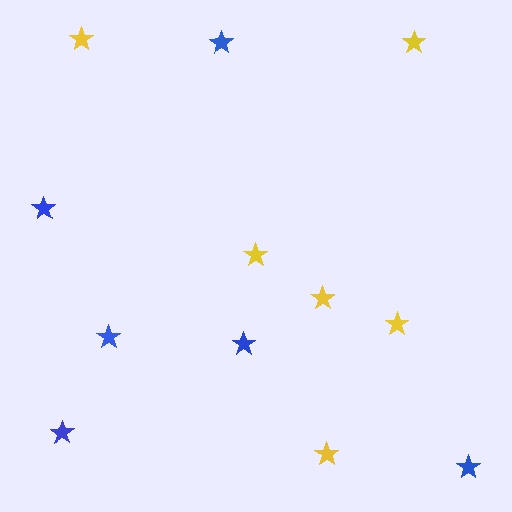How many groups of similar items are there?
There are 2 groups: one group of blue stars (6) and one group of yellow stars (6).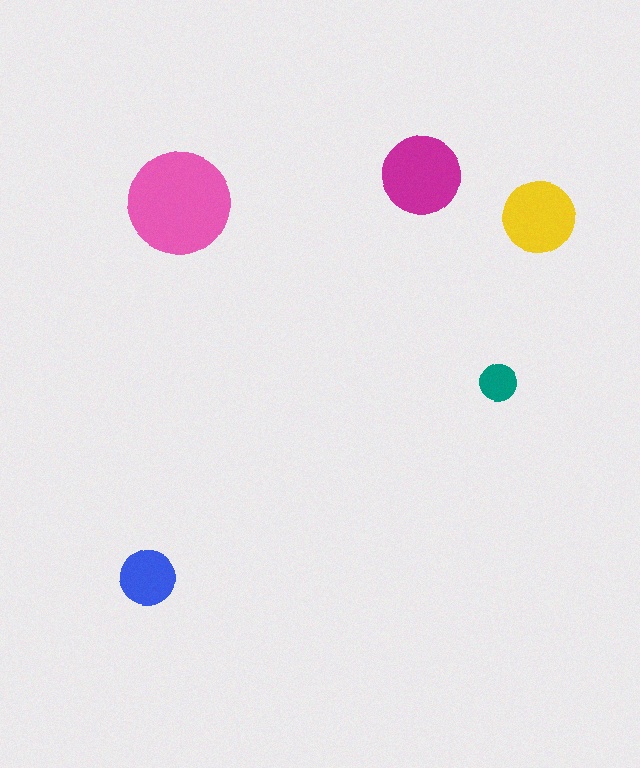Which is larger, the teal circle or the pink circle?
The pink one.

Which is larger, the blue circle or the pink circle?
The pink one.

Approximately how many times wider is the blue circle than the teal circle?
About 1.5 times wider.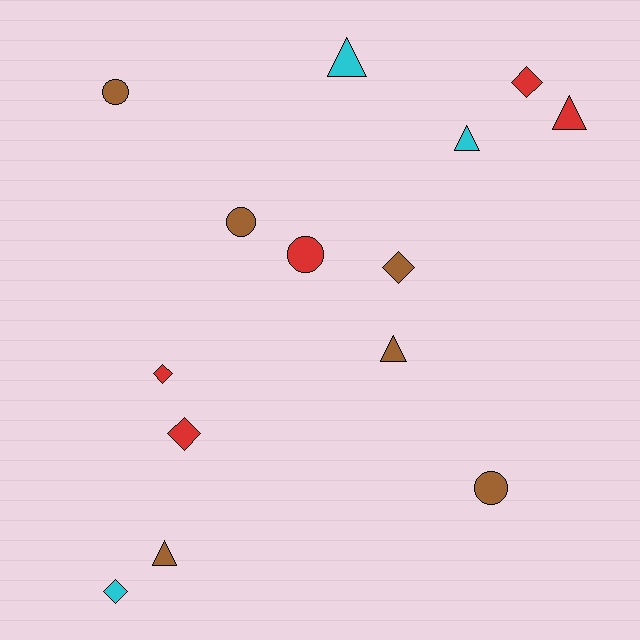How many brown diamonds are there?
There is 1 brown diamond.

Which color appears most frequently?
Brown, with 6 objects.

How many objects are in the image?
There are 14 objects.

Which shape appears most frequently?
Diamond, with 5 objects.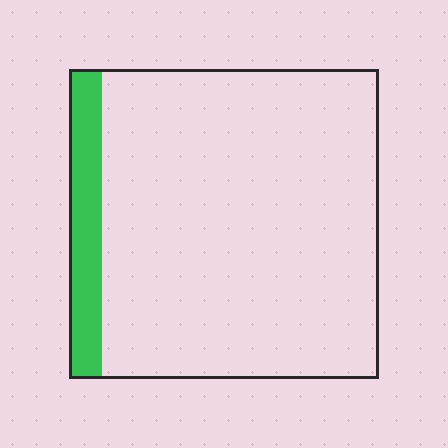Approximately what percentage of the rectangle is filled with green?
Approximately 10%.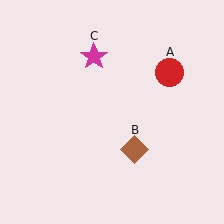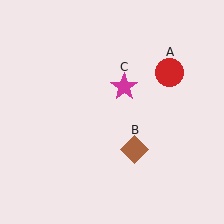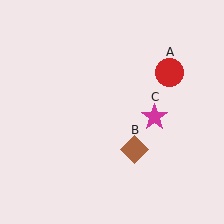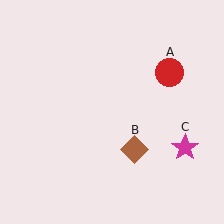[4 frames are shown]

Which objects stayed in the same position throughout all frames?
Red circle (object A) and brown diamond (object B) remained stationary.